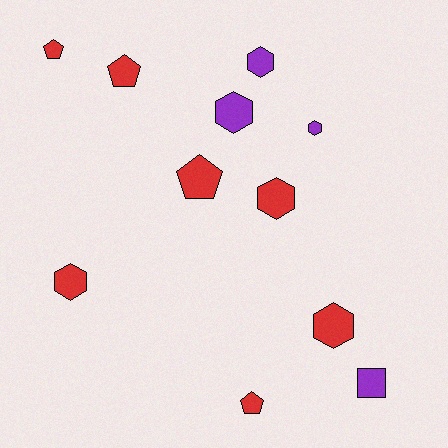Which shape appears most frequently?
Hexagon, with 6 objects.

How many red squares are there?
There are no red squares.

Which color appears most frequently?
Red, with 7 objects.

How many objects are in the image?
There are 11 objects.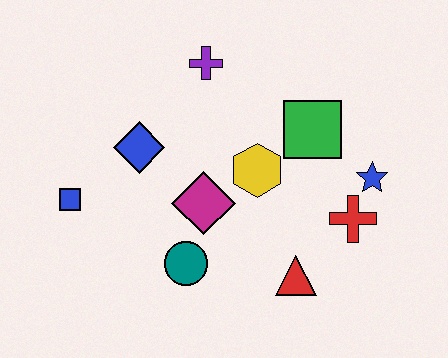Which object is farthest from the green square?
The blue square is farthest from the green square.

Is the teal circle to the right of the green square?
No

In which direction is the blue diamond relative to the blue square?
The blue diamond is to the right of the blue square.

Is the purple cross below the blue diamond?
No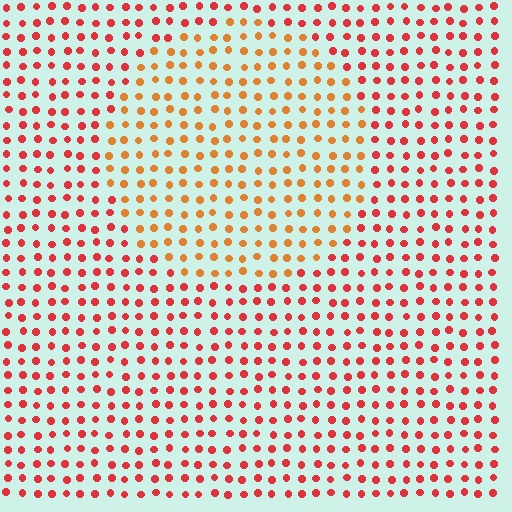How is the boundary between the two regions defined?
The boundary is defined purely by a slight shift in hue (about 32 degrees). Spacing, size, and orientation are identical on both sides.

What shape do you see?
I see a circle.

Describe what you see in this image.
The image is filled with small red elements in a uniform arrangement. A circle-shaped region is visible where the elements are tinted to a slightly different hue, forming a subtle color boundary.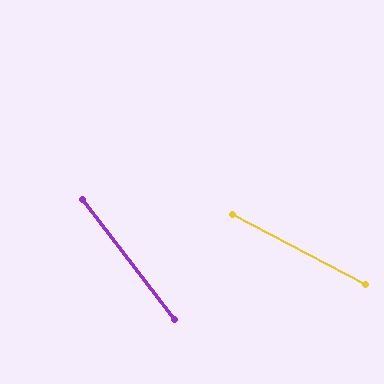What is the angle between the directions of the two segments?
Approximately 25 degrees.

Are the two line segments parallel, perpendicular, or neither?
Neither parallel nor perpendicular — they differ by about 25°.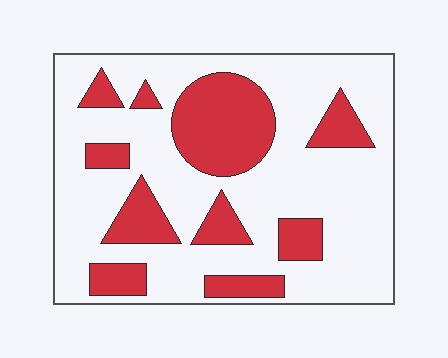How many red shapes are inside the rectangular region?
10.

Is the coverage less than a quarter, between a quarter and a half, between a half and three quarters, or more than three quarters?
Between a quarter and a half.